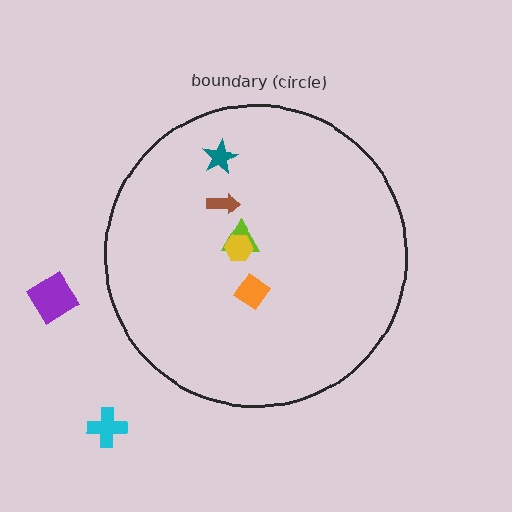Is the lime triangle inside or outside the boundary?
Inside.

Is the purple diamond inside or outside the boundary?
Outside.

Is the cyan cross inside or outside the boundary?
Outside.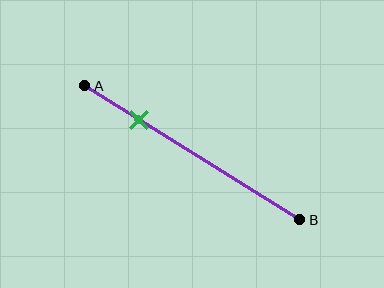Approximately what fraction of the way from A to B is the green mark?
The green mark is approximately 25% of the way from A to B.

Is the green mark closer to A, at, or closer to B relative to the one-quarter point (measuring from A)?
The green mark is approximately at the one-quarter point of segment AB.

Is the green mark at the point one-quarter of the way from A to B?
Yes, the mark is approximately at the one-quarter point.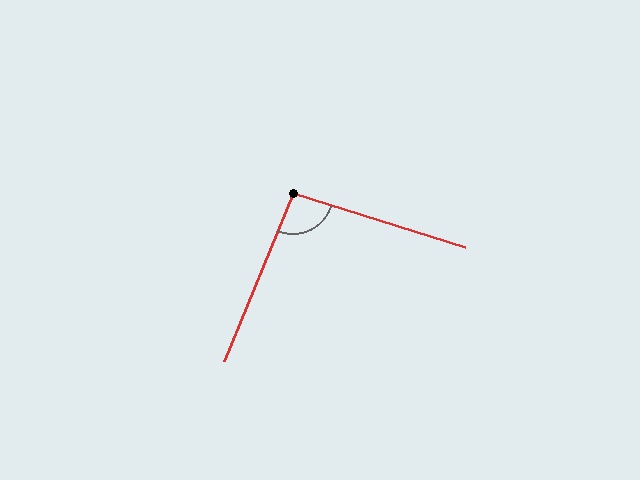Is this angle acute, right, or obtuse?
It is obtuse.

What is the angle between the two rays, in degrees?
Approximately 95 degrees.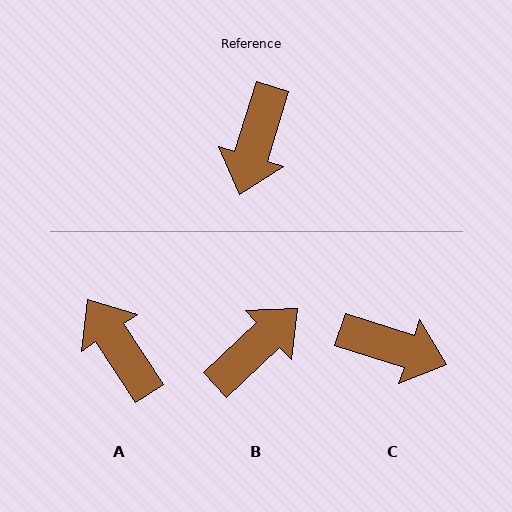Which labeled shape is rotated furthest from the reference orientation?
B, about 150 degrees away.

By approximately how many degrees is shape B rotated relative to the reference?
Approximately 150 degrees counter-clockwise.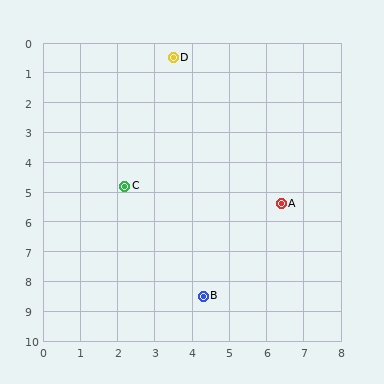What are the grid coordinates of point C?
Point C is at approximately (2.2, 4.8).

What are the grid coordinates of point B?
Point B is at approximately (4.3, 8.5).